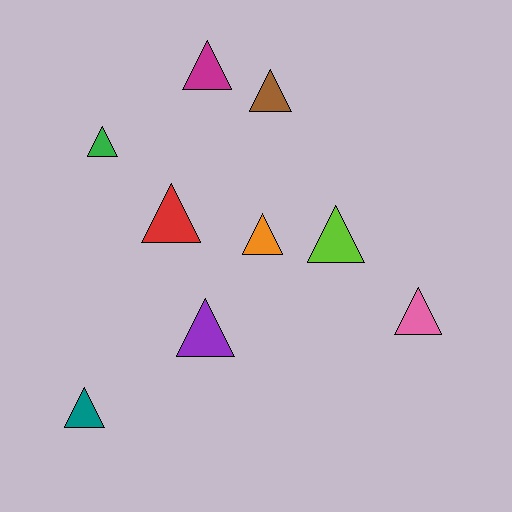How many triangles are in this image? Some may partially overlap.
There are 9 triangles.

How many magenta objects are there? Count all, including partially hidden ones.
There is 1 magenta object.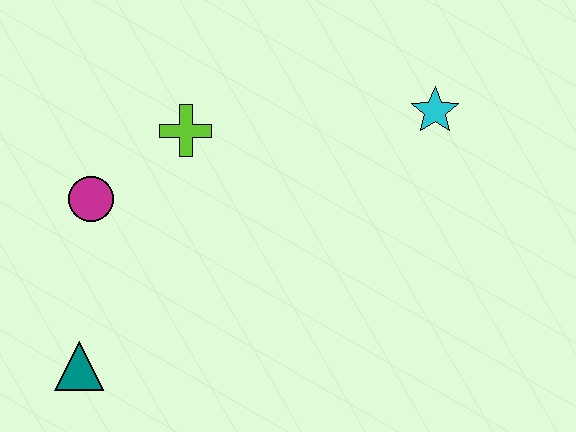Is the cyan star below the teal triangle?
No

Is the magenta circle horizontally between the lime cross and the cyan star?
No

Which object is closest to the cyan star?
The lime cross is closest to the cyan star.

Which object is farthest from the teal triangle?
The cyan star is farthest from the teal triangle.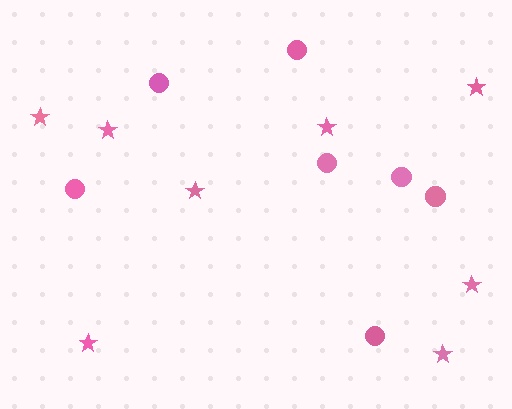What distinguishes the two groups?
There are 2 groups: one group of stars (8) and one group of circles (7).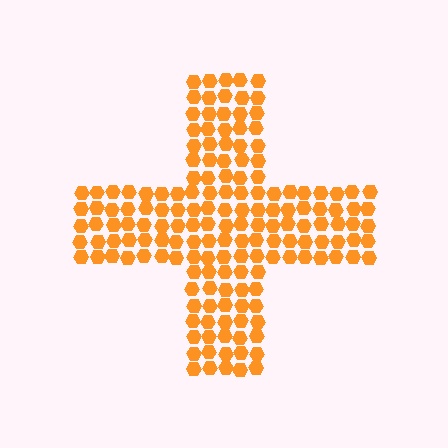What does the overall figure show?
The overall figure shows a cross.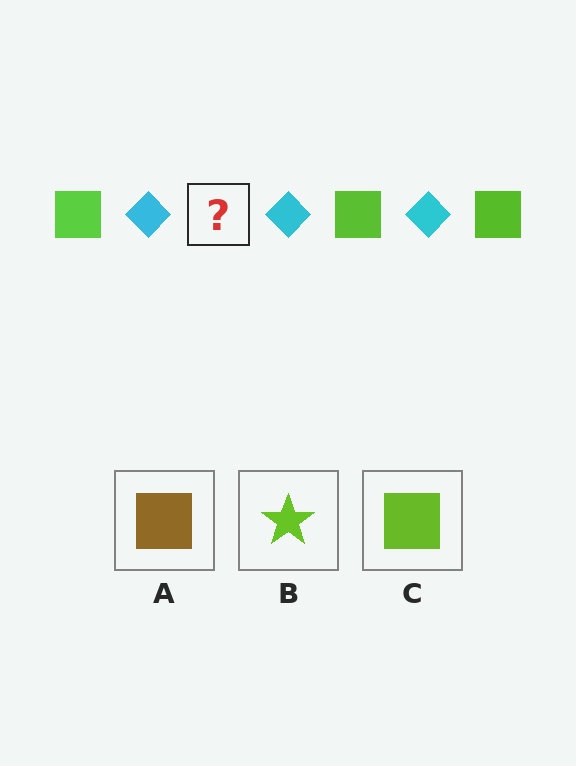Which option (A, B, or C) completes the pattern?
C.